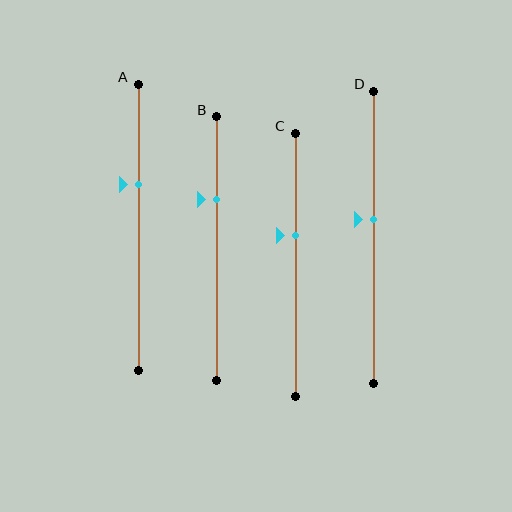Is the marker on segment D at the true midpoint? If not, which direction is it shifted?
No, the marker on segment D is shifted upward by about 6% of the segment length.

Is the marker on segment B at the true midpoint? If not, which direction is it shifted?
No, the marker on segment B is shifted upward by about 19% of the segment length.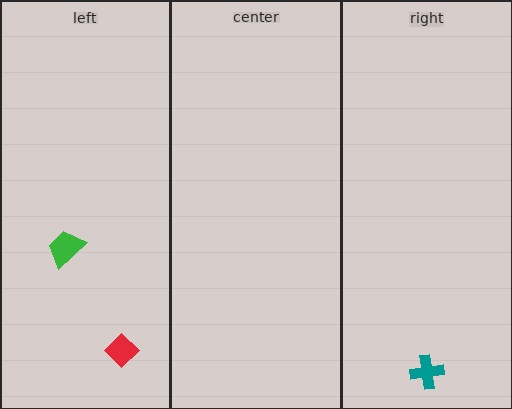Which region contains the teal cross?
The right region.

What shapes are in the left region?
The red diamond, the green trapezoid.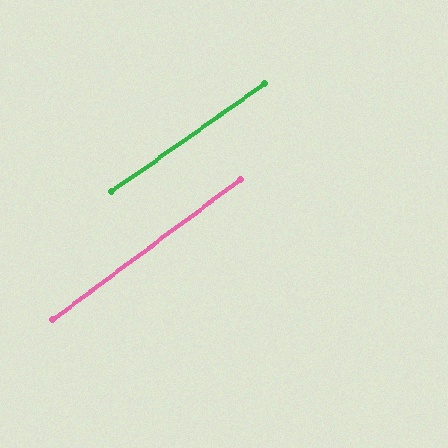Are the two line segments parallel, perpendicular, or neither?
Parallel — their directions differ by only 1.7°.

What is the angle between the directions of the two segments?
Approximately 2 degrees.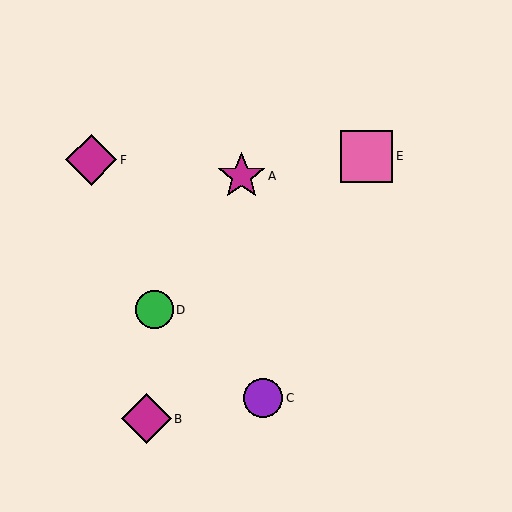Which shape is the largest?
The pink square (labeled E) is the largest.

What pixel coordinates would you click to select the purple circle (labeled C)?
Click at (263, 398) to select the purple circle C.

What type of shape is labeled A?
Shape A is a magenta star.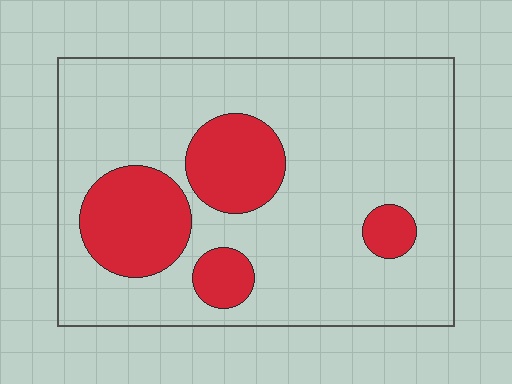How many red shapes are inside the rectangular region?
4.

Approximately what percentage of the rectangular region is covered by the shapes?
Approximately 20%.